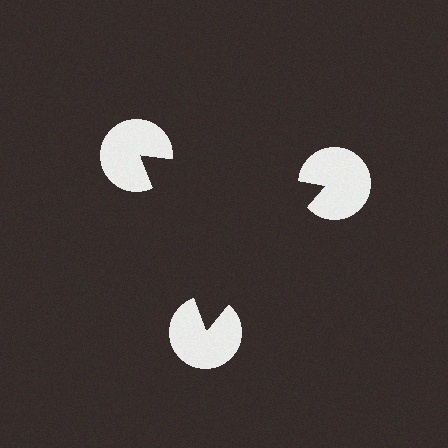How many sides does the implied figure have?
3 sides.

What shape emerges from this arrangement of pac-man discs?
An illusory triangle — its edges are inferred from the aligned wedge cuts in the pac-man discs, not physically drawn.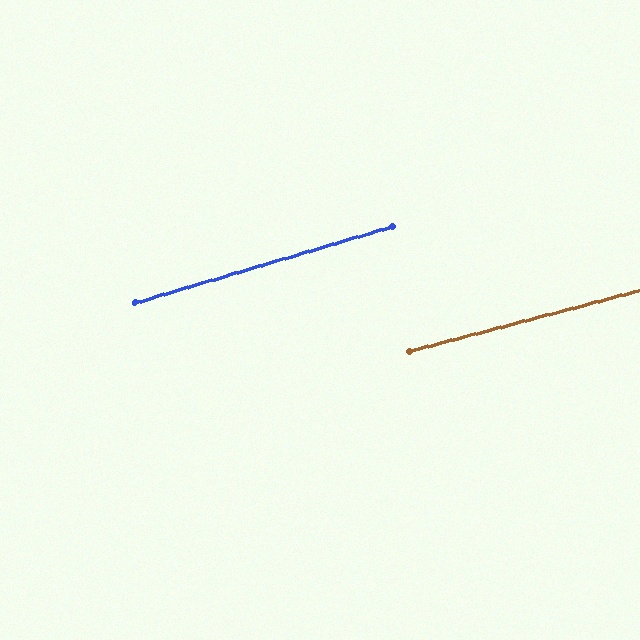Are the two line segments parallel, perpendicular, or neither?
Parallel — their directions differ by only 1.7°.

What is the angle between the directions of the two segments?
Approximately 2 degrees.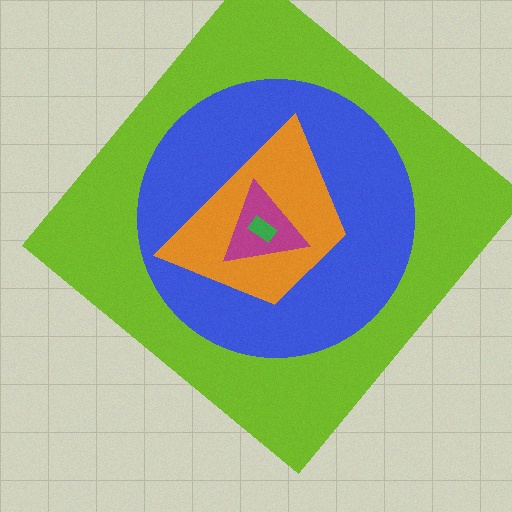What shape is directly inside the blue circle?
The orange trapezoid.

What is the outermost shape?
The lime diamond.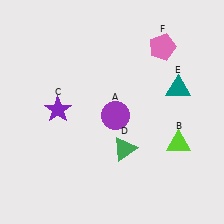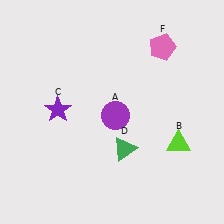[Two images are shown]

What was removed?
The teal triangle (E) was removed in Image 2.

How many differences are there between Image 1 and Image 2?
There is 1 difference between the two images.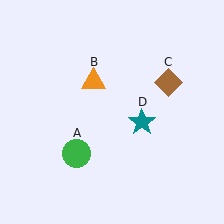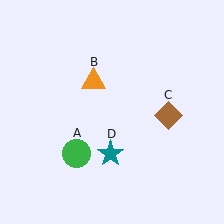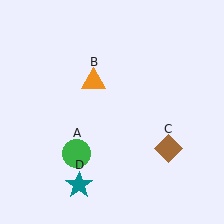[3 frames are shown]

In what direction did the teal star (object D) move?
The teal star (object D) moved down and to the left.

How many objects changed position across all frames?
2 objects changed position: brown diamond (object C), teal star (object D).